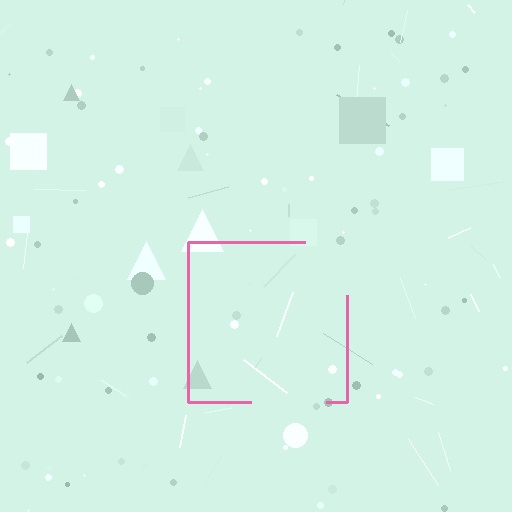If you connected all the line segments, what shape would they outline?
They would outline a square.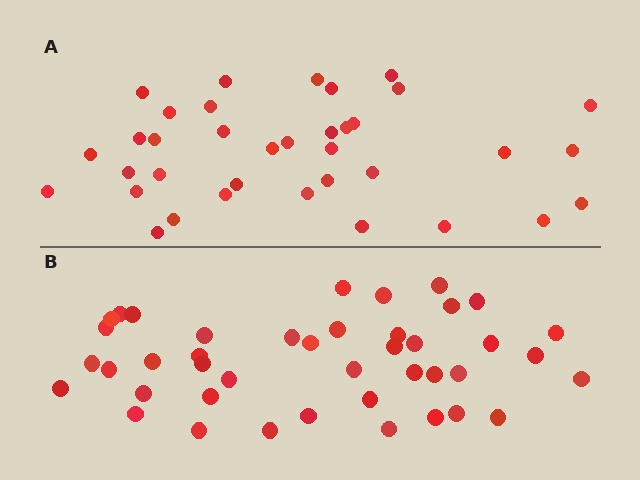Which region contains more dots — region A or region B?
Region B (the bottom region) has more dots.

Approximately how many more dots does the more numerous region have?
Region B has about 6 more dots than region A.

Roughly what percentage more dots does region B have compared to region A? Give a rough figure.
About 15% more.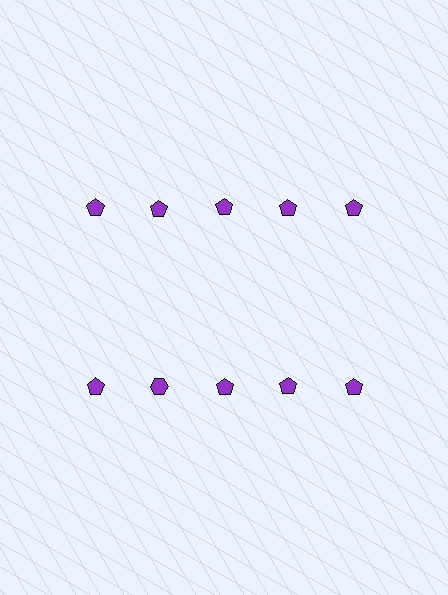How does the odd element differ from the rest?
It has a different shape: hexagon instead of pentagon.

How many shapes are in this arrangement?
There are 10 shapes arranged in a grid pattern.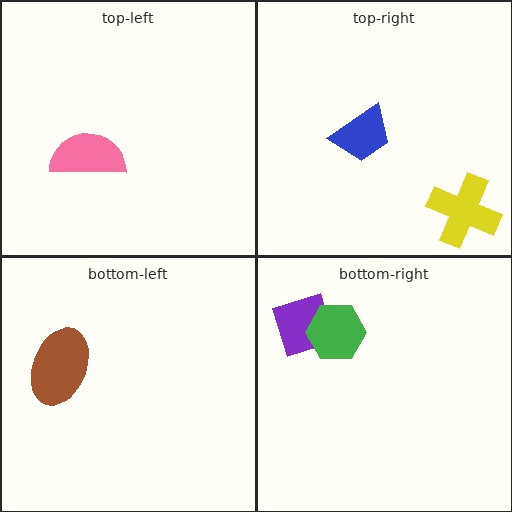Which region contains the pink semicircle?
The top-left region.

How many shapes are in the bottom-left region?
1.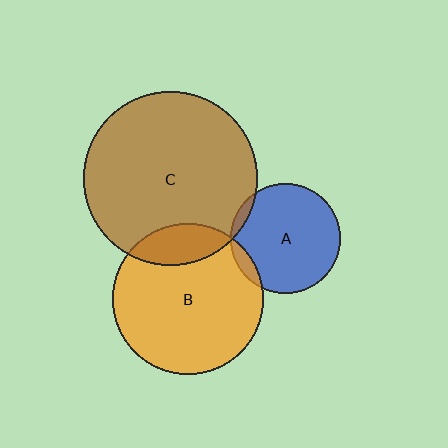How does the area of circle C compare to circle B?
Approximately 1.3 times.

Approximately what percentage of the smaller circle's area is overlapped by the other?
Approximately 5%.